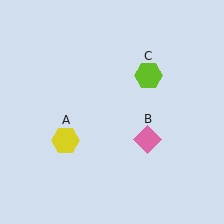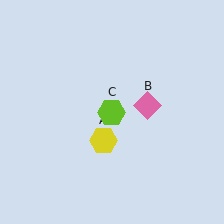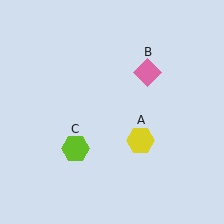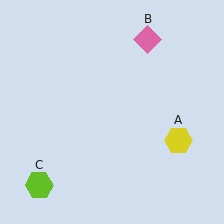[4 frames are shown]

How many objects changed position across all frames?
3 objects changed position: yellow hexagon (object A), pink diamond (object B), lime hexagon (object C).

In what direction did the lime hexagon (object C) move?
The lime hexagon (object C) moved down and to the left.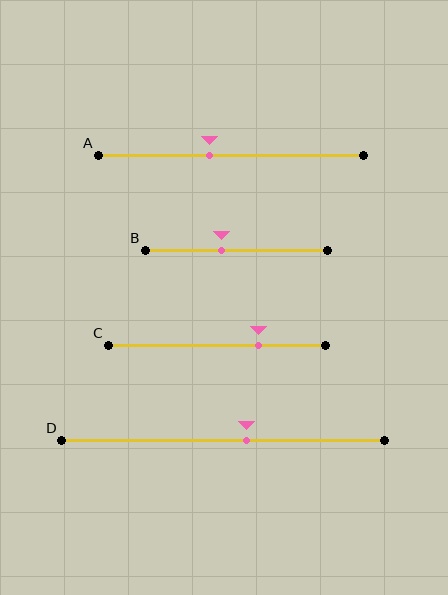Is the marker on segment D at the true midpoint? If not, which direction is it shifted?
No, the marker on segment D is shifted to the right by about 7% of the segment length.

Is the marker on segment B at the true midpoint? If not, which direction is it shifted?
No, the marker on segment B is shifted to the left by about 8% of the segment length.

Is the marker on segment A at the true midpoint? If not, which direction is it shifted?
No, the marker on segment A is shifted to the left by about 8% of the segment length.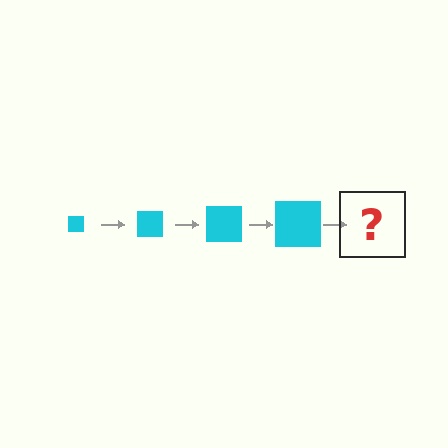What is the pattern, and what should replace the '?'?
The pattern is that the square gets progressively larger each step. The '?' should be a cyan square, larger than the previous one.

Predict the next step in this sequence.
The next step is a cyan square, larger than the previous one.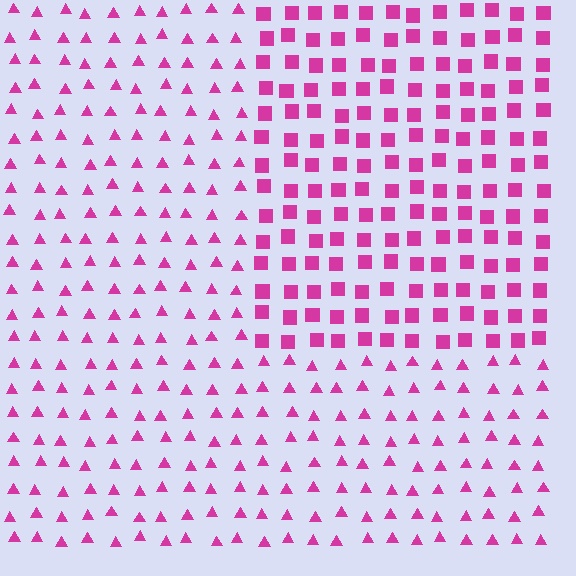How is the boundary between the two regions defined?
The boundary is defined by a change in element shape: squares inside vs. triangles outside. All elements share the same color and spacing.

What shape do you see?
I see a rectangle.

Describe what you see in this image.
The image is filled with small magenta elements arranged in a uniform grid. A rectangle-shaped region contains squares, while the surrounding area contains triangles. The boundary is defined purely by the change in element shape.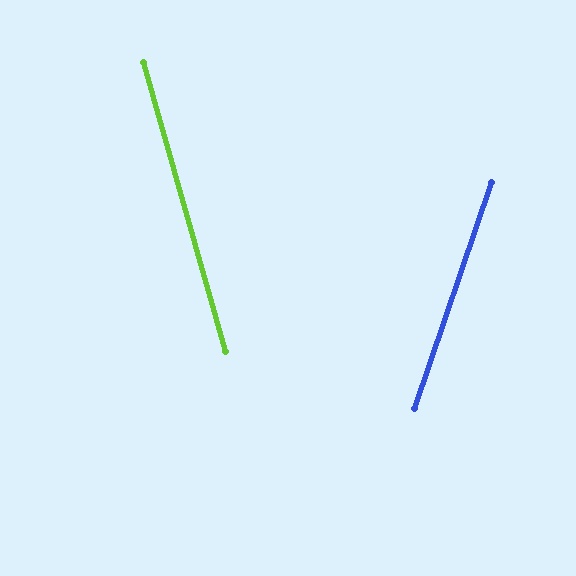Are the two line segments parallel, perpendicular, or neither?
Neither parallel nor perpendicular — they differ by about 35°.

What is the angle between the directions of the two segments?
Approximately 35 degrees.